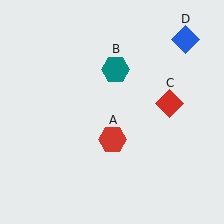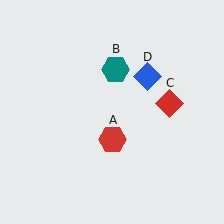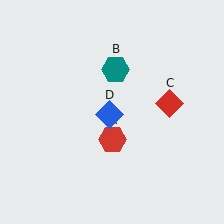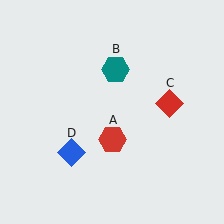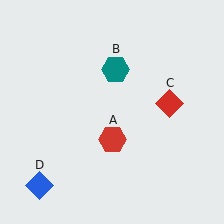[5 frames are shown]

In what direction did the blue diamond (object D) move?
The blue diamond (object D) moved down and to the left.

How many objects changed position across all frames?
1 object changed position: blue diamond (object D).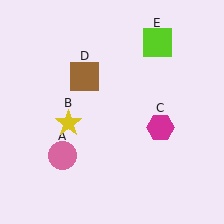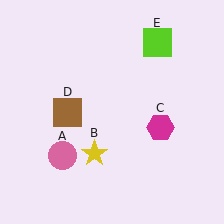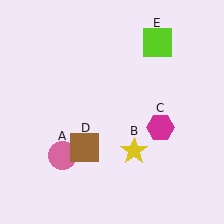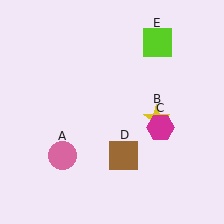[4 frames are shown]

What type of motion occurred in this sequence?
The yellow star (object B), brown square (object D) rotated counterclockwise around the center of the scene.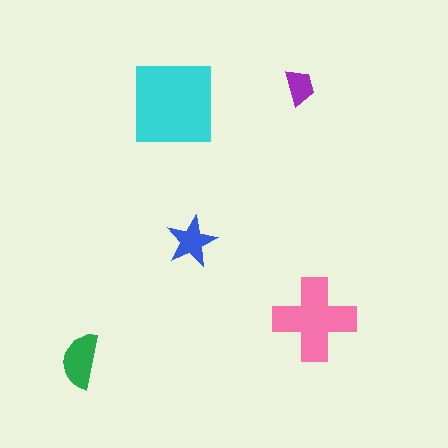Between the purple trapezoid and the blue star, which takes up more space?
The blue star.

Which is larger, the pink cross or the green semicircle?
The pink cross.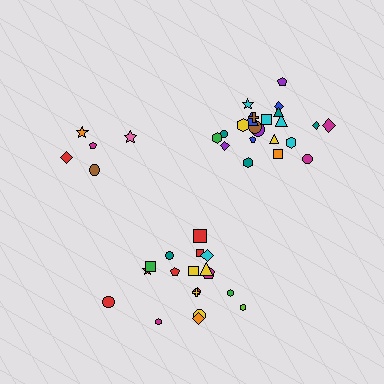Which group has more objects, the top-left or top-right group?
The top-right group.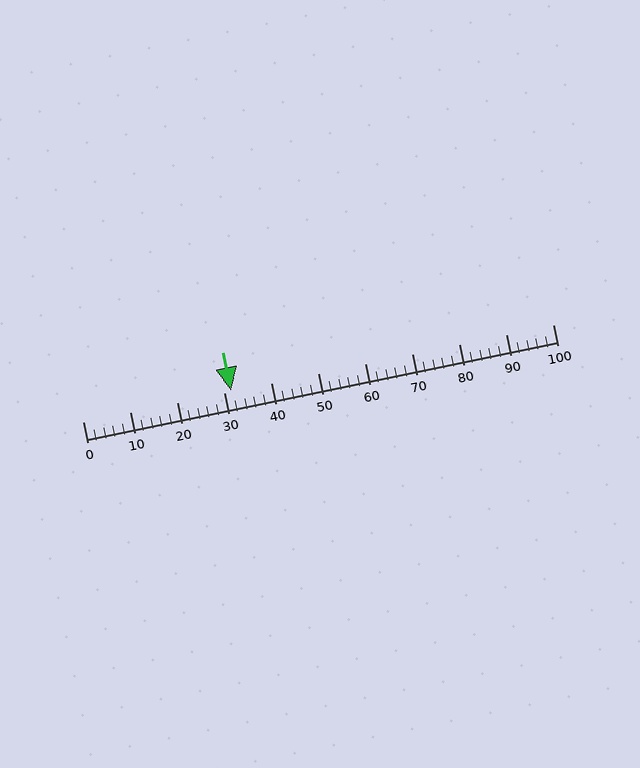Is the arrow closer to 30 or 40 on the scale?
The arrow is closer to 30.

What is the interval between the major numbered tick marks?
The major tick marks are spaced 10 units apart.